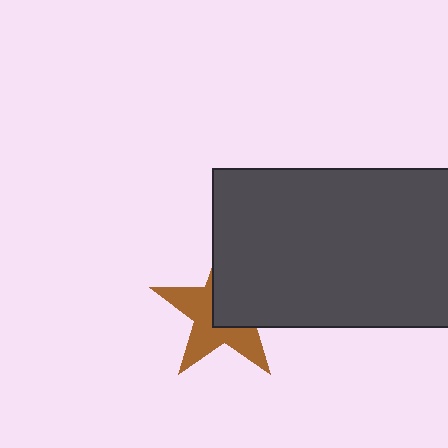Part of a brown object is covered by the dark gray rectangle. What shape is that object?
It is a star.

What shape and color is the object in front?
The object in front is a dark gray rectangle.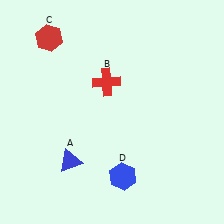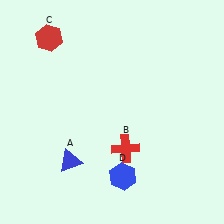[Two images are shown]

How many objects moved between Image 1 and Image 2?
1 object moved between the two images.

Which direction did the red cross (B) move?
The red cross (B) moved down.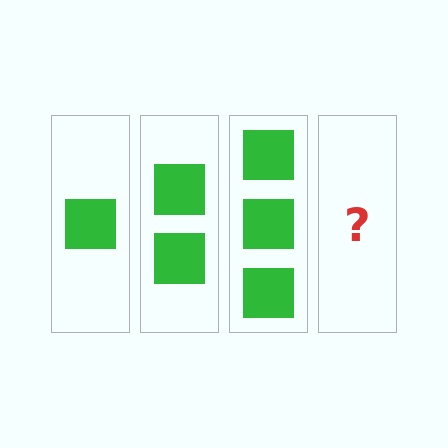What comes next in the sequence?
The next element should be 4 squares.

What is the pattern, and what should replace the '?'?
The pattern is that each step adds one more square. The '?' should be 4 squares.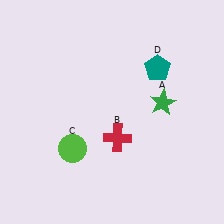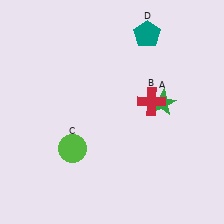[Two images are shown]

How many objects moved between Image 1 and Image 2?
2 objects moved between the two images.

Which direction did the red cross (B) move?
The red cross (B) moved up.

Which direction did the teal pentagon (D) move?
The teal pentagon (D) moved up.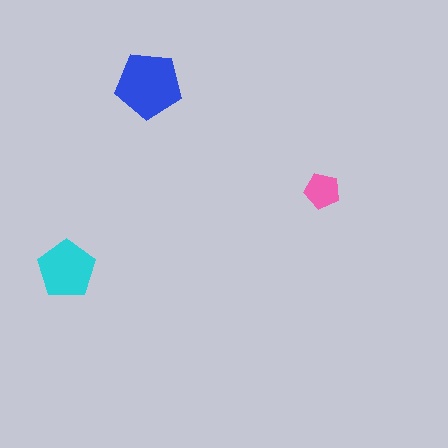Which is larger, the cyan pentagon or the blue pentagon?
The blue one.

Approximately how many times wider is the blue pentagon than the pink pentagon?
About 2 times wider.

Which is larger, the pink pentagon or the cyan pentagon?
The cyan one.